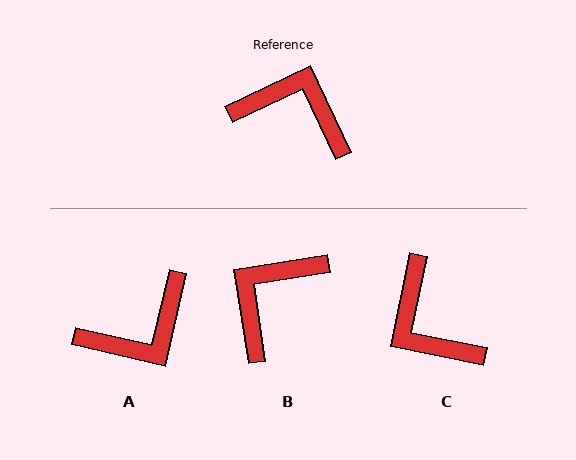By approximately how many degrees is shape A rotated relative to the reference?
Approximately 128 degrees clockwise.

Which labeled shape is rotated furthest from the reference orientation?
C, about 143 degrees away.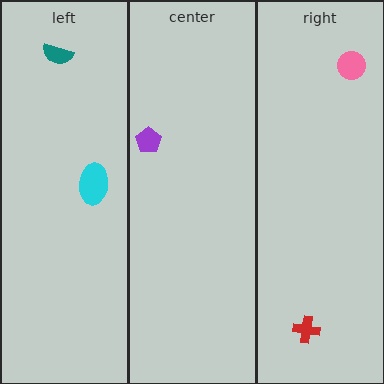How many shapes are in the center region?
1.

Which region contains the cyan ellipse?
The left region.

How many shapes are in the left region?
2.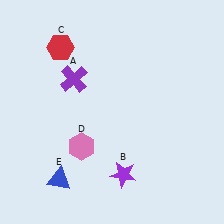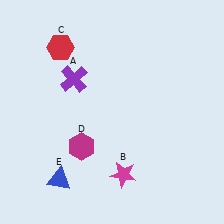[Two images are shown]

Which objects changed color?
B changed from purple to magenta. D changed from pink to magenta.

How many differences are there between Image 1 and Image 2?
There are 2 differences between the two images.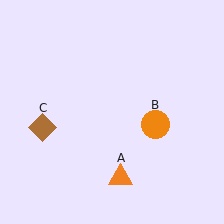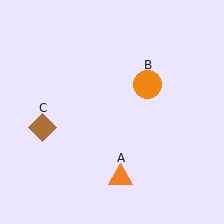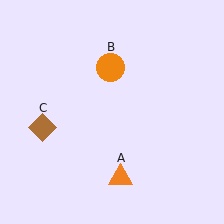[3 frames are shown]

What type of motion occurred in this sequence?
The orange circle (object B) rotated counterclockwise around the center of the scene.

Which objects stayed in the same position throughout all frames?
Orange triangle (object A) and brown diamond (object C) remained stationary.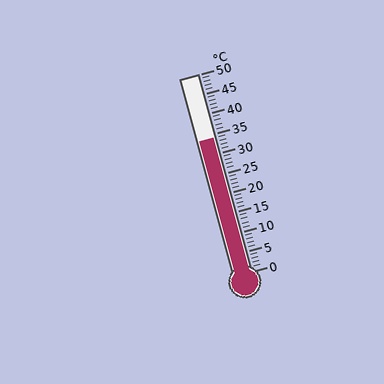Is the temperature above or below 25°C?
The temperature is above 25°C.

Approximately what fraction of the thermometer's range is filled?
The thermometer is filled to approximately 70% of its range.